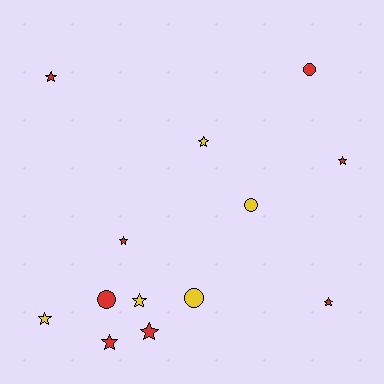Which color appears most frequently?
Red, with 8 objects.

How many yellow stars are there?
There are 3 yellow stars.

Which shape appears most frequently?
Star, with 9 objects.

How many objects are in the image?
There are 13 objects.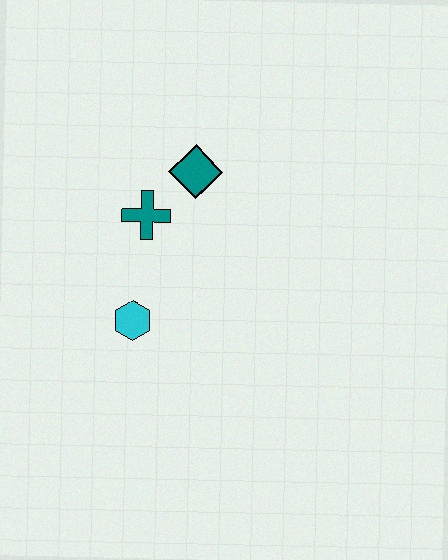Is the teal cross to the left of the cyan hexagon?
No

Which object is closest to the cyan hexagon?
The teal cross is closest to the cyan hexagon.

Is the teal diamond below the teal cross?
No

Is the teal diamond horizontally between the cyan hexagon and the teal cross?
No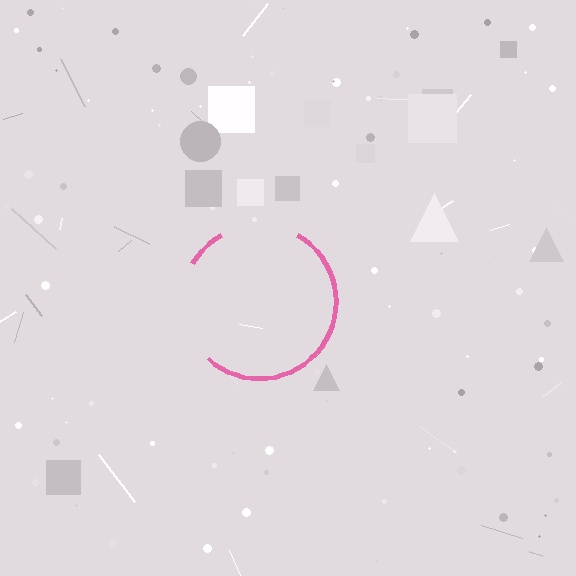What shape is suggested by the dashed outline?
The dashed outline suggests a circle.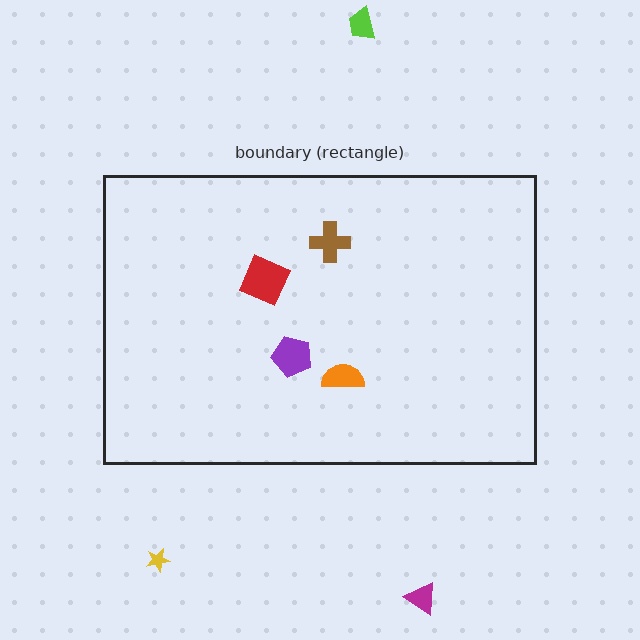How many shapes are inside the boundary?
4 inside, 3 outside.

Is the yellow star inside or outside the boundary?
Outside.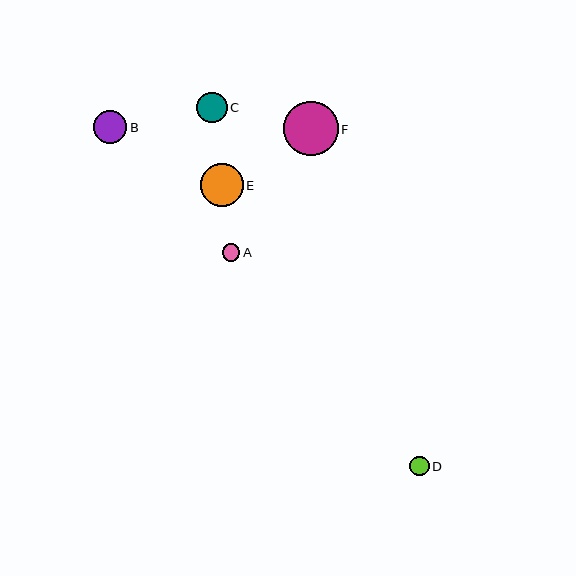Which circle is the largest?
Circle F is the largest with a size of approximately 55 pixels.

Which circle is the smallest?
Circle A is the smallest with a size of approximately 17 pixels.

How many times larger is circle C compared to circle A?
Circle C is approximately 1.8 times the size of circle A.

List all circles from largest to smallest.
From largest to smallest: F, E, B, C, D, A.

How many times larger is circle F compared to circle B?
Circle F is approximately 1.7 times the size of circle B.